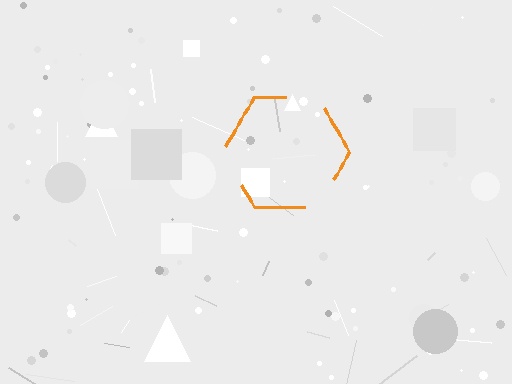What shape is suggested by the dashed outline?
The dashed outline suggests a hexagon.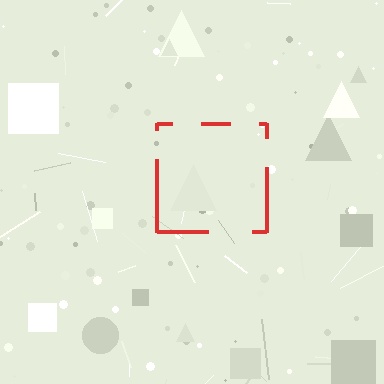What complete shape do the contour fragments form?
The contour fragments form a square.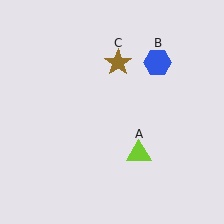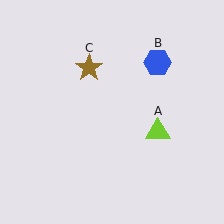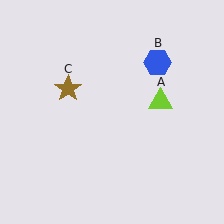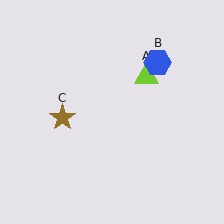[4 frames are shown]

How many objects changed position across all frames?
2 objects changed position: lime triangle (object A), brown star (object C).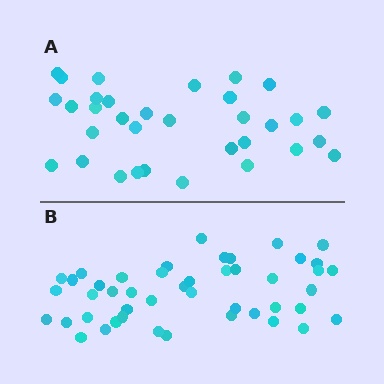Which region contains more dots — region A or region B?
Region B (the bottom region) has more dots.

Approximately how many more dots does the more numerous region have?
Region B has approximately 15 more dots than region A.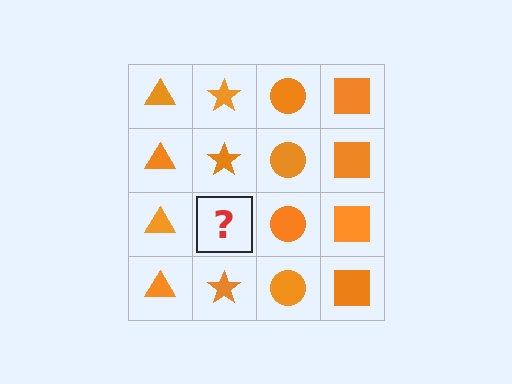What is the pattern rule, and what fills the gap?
The rule is that each column has a consistent shape. The gap should be filled with an orange star.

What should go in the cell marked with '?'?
The missing cell should contain an orange star.